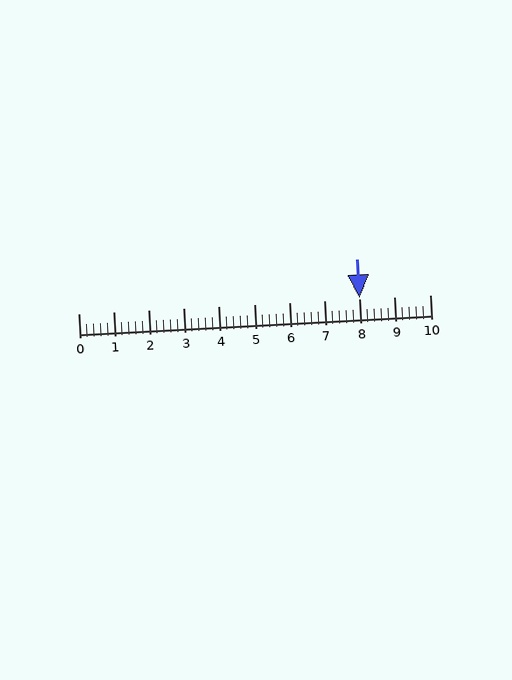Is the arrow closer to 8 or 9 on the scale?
The arrow is closer to 8.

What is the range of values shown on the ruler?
The ruler shows values from 0 to 10.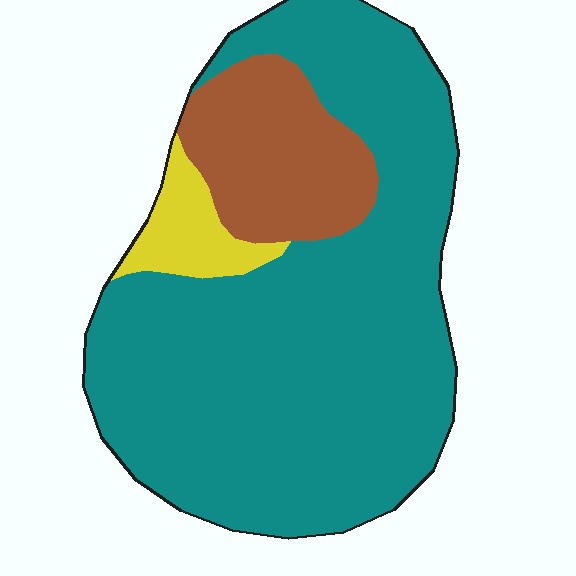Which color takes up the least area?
Yellow, at roughly 5%.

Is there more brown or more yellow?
Brown.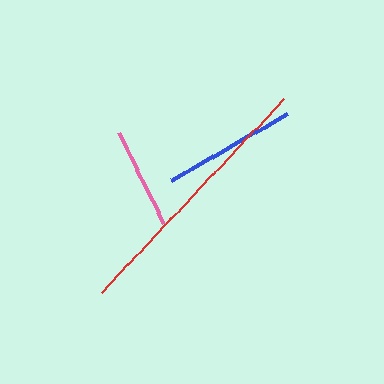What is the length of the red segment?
The red segment is approximately 266 pixels long.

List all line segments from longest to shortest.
From longest to shortest: red, blue, pink.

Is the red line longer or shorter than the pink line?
The red line is longer than the pink line.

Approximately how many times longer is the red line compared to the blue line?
The red line is approximately 2.0 times the length of the blue line.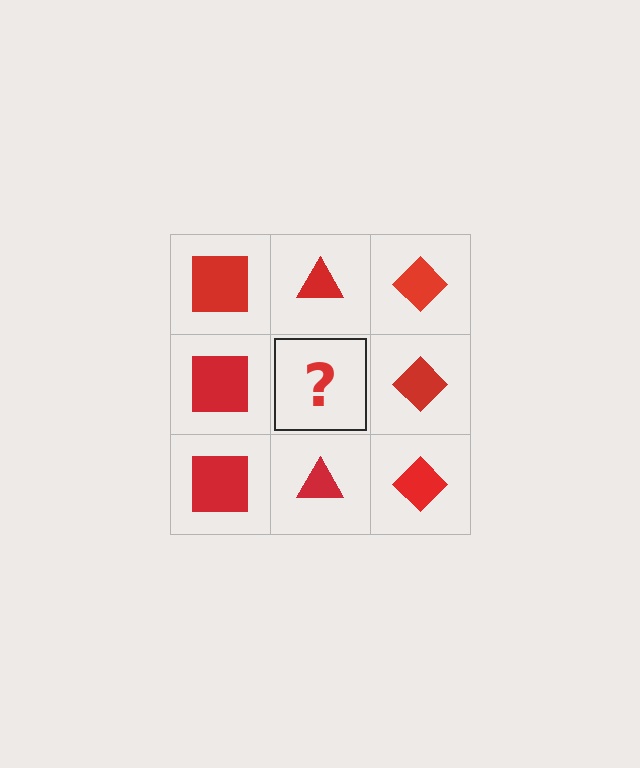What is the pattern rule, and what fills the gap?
The rule is that each column has a consistent shape. The gap should be filled with a red triangle.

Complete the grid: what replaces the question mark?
The question mark should be replaced with a red triangle.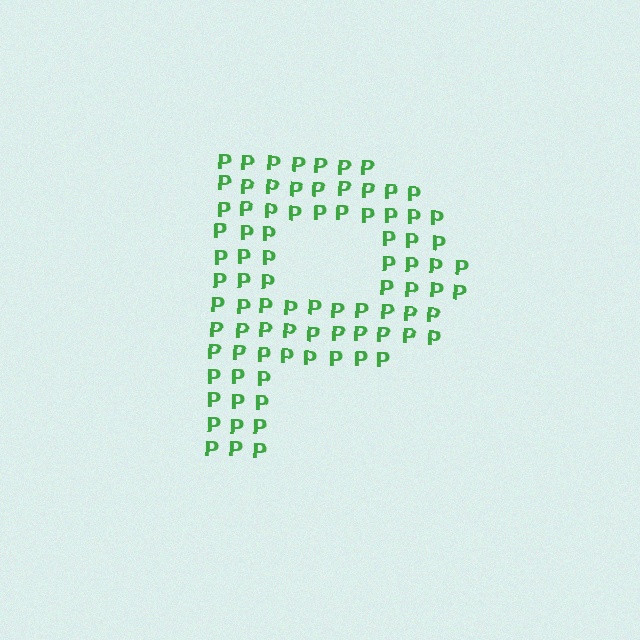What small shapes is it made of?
It is made of small letter P's.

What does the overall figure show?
The overall figure shows the letter P.